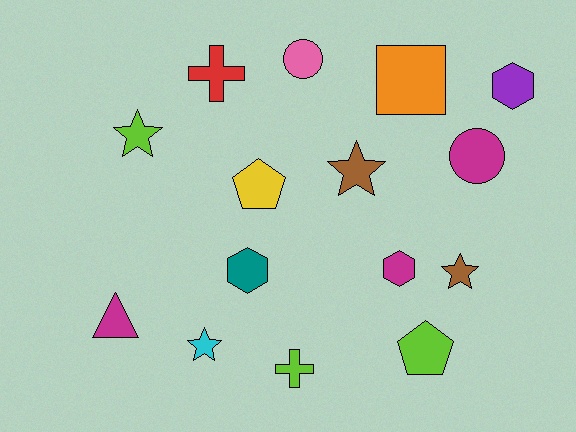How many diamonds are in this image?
There are no diamonds.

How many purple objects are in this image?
There is 1 purple object.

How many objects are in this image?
There are 15 objects.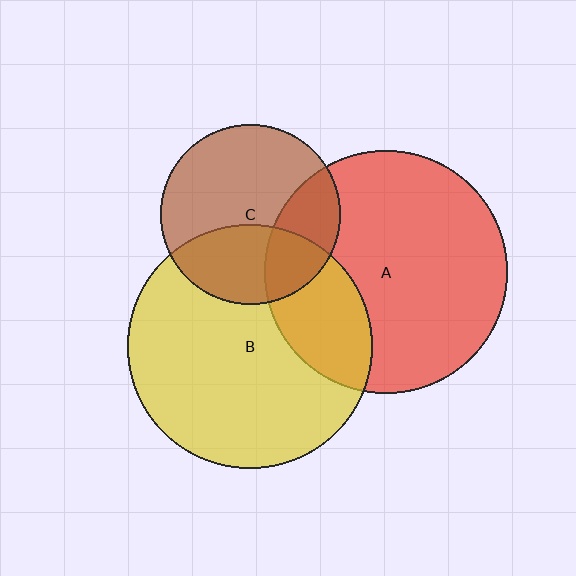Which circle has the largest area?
Circle B (yellow).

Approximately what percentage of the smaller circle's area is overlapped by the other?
Approximately 35%.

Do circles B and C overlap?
Yes.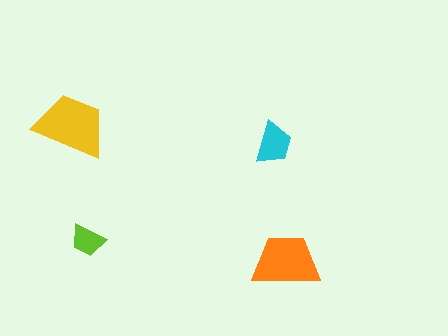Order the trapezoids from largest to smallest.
the yellow one, the orange one, the cyan one, the lime one.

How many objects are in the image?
There are 4 objects in the image.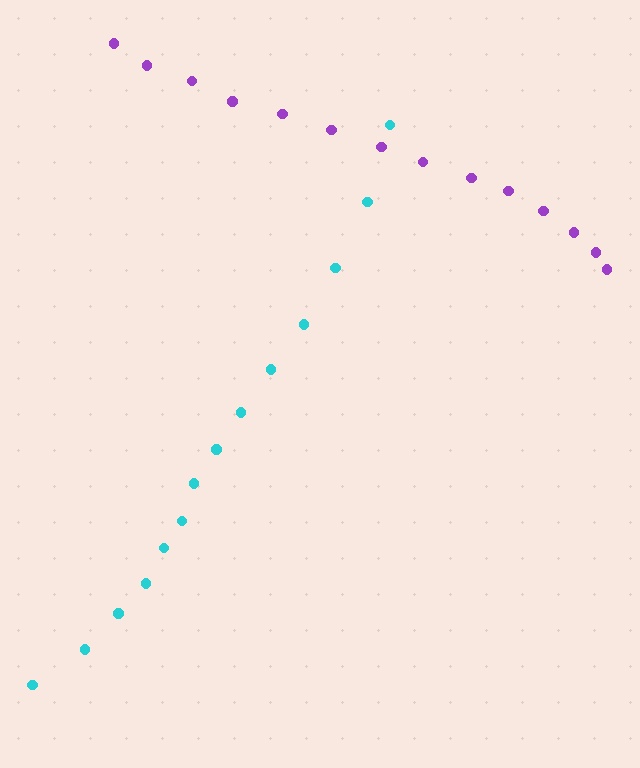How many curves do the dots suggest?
There are 2 distinct paths.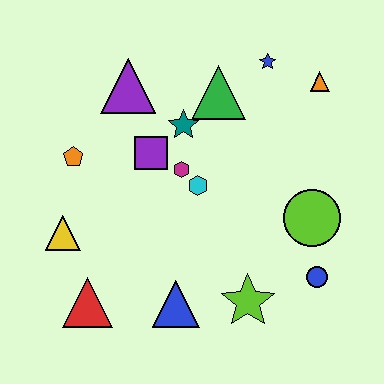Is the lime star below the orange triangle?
Yes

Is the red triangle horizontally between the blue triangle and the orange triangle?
No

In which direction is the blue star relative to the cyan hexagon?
The blue star is above the cyan hexagon.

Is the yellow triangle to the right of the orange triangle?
No